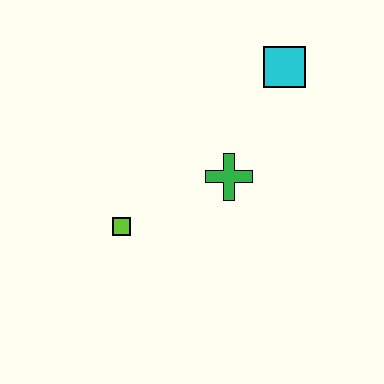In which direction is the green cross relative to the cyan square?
The green cross is below the cyan square.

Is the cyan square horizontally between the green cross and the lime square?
No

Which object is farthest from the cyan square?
The lime square is farthest from the cyan square.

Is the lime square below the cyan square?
Yes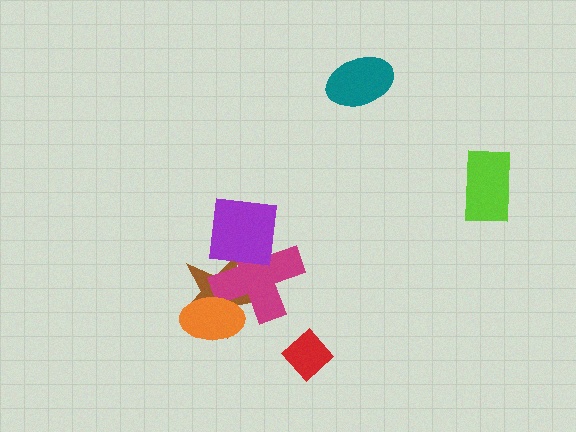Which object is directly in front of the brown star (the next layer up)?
The magenta cross is directly in front of the brown star.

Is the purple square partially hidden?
No, no other shape covers it.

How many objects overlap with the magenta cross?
3 objects overlap with the magenta cross.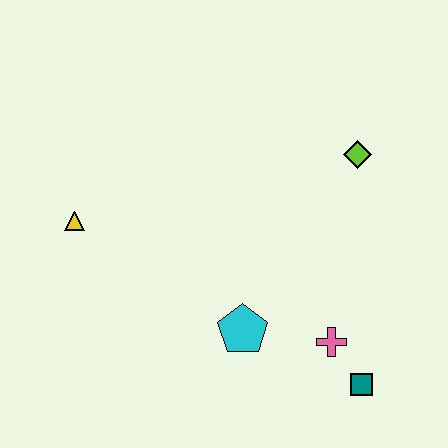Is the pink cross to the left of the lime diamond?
Yes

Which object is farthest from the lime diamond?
The yellow triangle is farthest from the lime diamond.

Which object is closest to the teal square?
The pink cross is closest to the teal square.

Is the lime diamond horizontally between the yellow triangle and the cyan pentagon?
No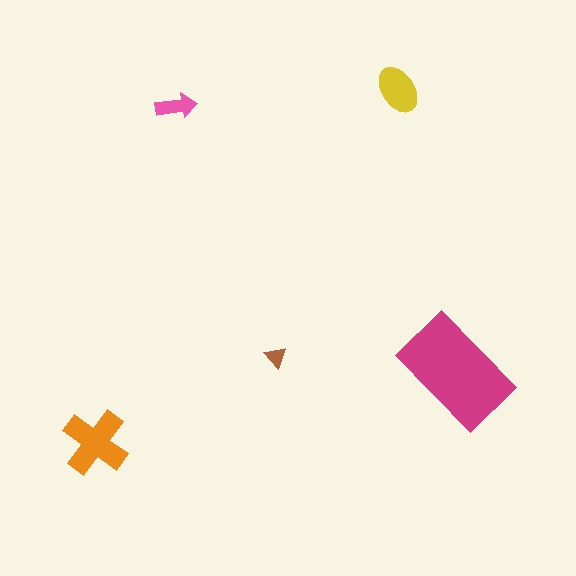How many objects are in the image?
There are 5 objects in the image.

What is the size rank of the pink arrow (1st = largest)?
4th.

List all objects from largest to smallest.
The magenta rectangle, the orange cross, the yellow ellipse, the pink arrow, the brown triangle.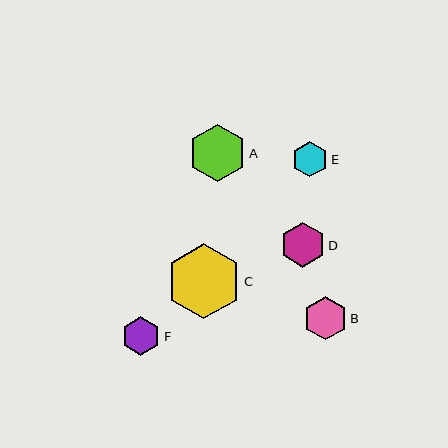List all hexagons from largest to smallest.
From largest to smallest: C, A, D, B, F, E.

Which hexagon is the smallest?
Hexagon E is the smallest with a size of approximately 35 pixels.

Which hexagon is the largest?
Hexagon C is the largest with a size of approximately 75 pixels.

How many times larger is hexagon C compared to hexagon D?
Hexagon C is approximately 1.7 times the size of hexagon D.